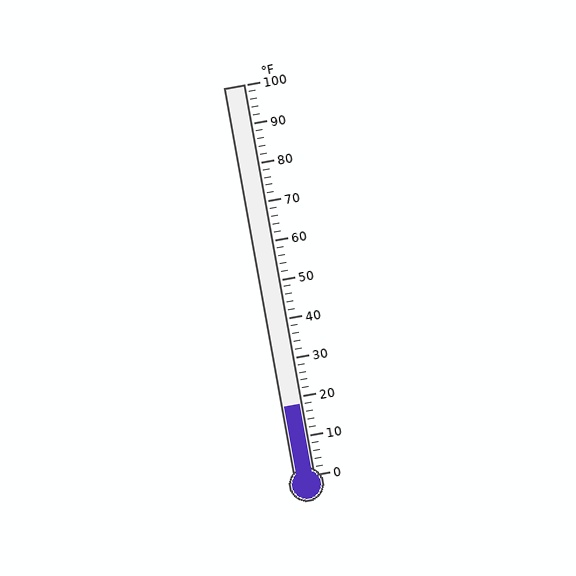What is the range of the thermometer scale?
The thermometer scale ranges from 0°F to 100°F.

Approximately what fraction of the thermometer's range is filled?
The thermometer is filled to approximately 20% of its range.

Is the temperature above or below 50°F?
The temperature is below 50°F.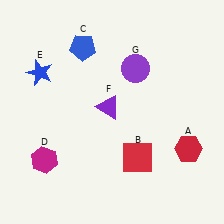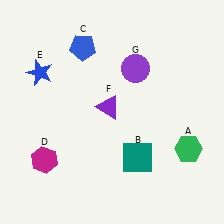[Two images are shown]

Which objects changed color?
A changed from red to green. B changed from red to teal.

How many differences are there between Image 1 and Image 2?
There are 2 differences between the two images.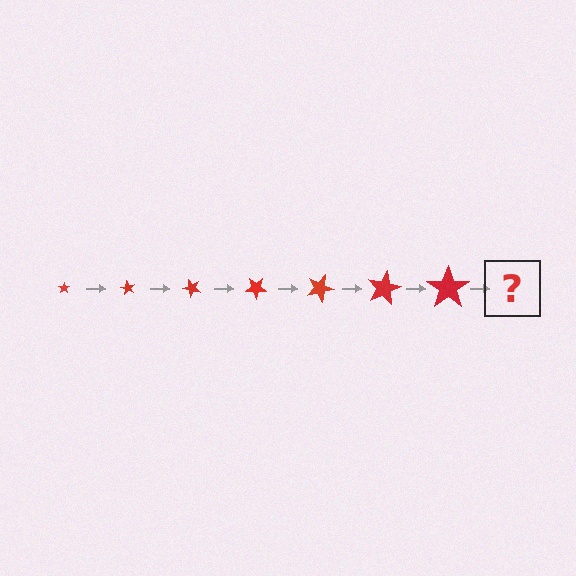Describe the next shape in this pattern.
It should be a star, larger than the previous one and rotated 420 degrees from the start.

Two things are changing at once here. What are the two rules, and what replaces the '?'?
The two rules are that the star grows larger each step and it rotates 60 degrees each step. The '?' should be a star, larger than the previous one and rotated 420 degrees from the start.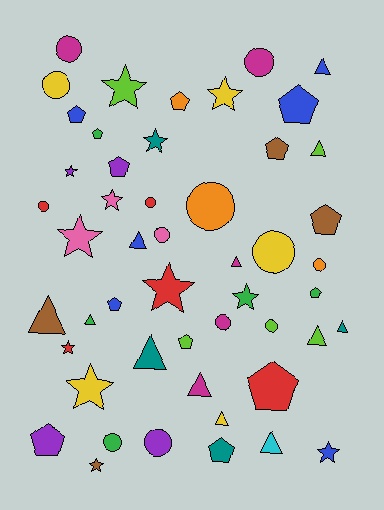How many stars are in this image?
There are 12 stars.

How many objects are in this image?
There are 50 objects.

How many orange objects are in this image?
There are 3 orange objects.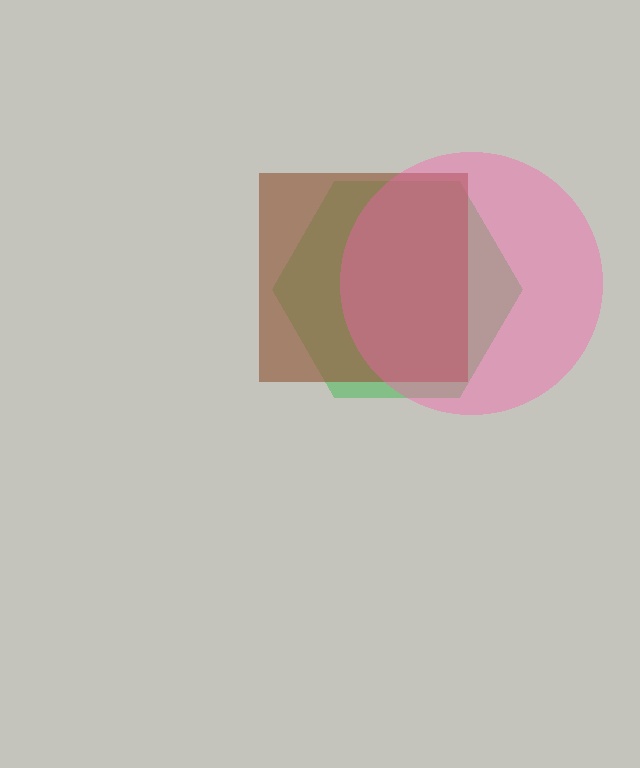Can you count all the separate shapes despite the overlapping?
Yes, there are 3 separate shapes.